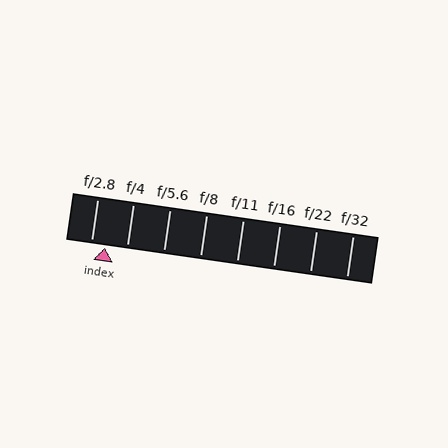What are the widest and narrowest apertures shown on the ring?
The widest aperture shown is f/2.8 and the narrowest is f/32.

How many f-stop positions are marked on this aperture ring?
There are 8 f-stop positions marked.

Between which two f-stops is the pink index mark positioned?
The index mark is between f/2.8 and f/4.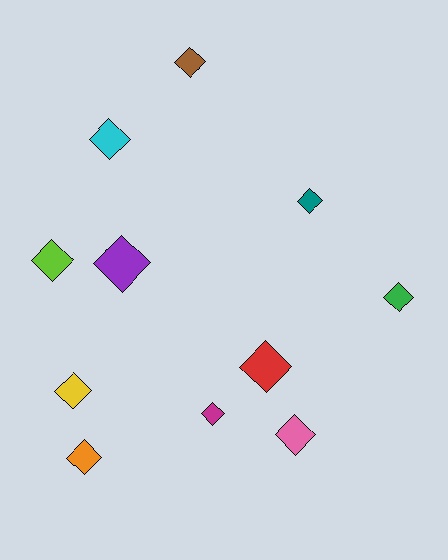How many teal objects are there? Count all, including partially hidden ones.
There is 1 teal object.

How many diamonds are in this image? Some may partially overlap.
There are 11 diamonds.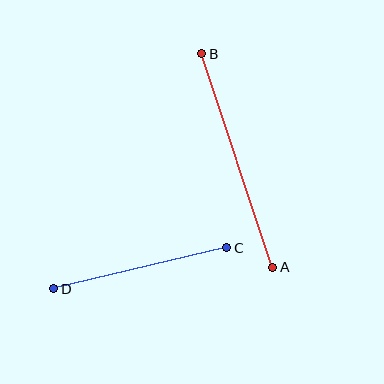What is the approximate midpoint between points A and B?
The midpoint is at approximately (237, 160) pixels.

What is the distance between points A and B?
The distance is approximately 225 pixels.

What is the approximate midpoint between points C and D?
The midpoint is at approximately (140, 268) pixels.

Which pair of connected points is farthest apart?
Points A and B are farthest apart.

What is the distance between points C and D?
The distance is approximately 178 pixels.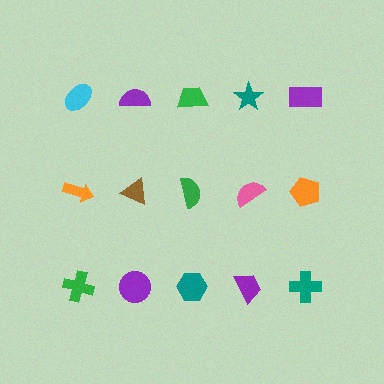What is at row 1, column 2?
A purple semicircle.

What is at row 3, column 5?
A teal cross.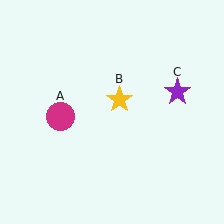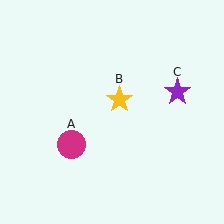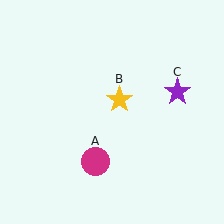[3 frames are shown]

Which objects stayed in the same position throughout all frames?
Yellow star (object B) and purple star (object C) remained stationary.